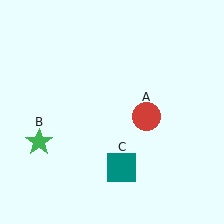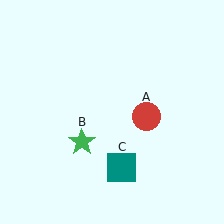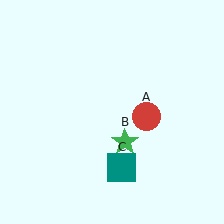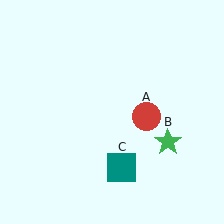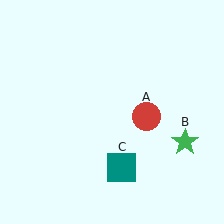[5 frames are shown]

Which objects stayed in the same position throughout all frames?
Red circle (object A) and teal square (object C) remained stationary.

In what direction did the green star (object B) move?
The green star (object B) moved right.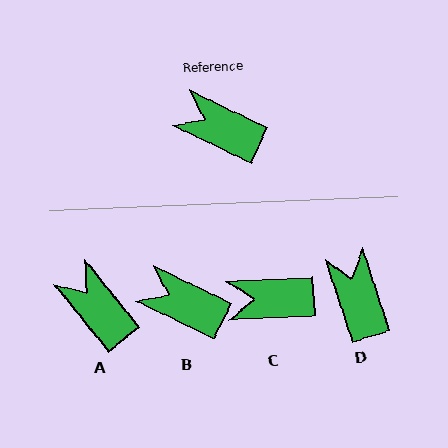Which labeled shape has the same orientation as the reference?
B.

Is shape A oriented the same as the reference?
No, it is off by about 25 degrees.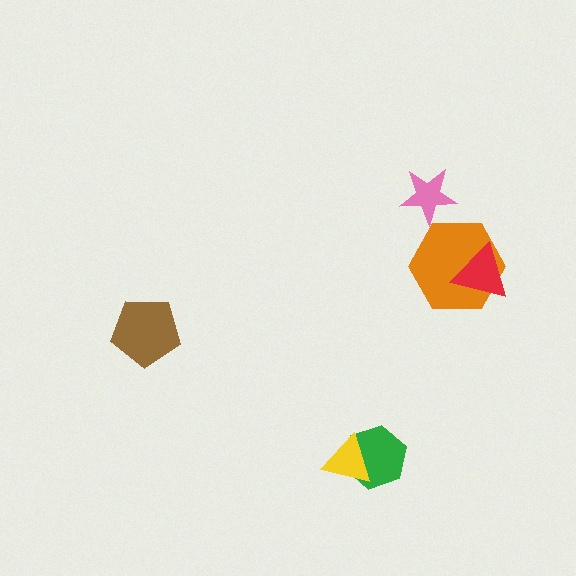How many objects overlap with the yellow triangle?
1 object overlaps with the yellow triangle.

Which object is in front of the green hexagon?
The yellow triangle is in front of the green hexagon.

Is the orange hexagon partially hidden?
Yes, it is partially covered by another shape.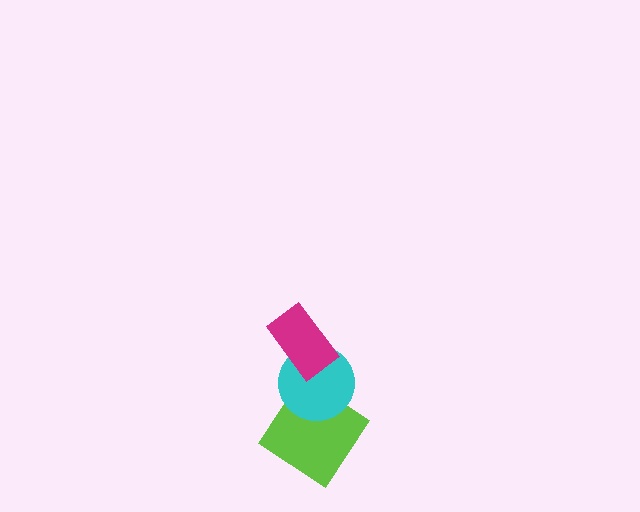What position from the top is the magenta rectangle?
The magenta rectangle is 1st from the top.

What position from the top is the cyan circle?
The cyan circle is 2nd from the top.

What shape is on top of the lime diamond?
The cyan circle is on top of the lime diamond.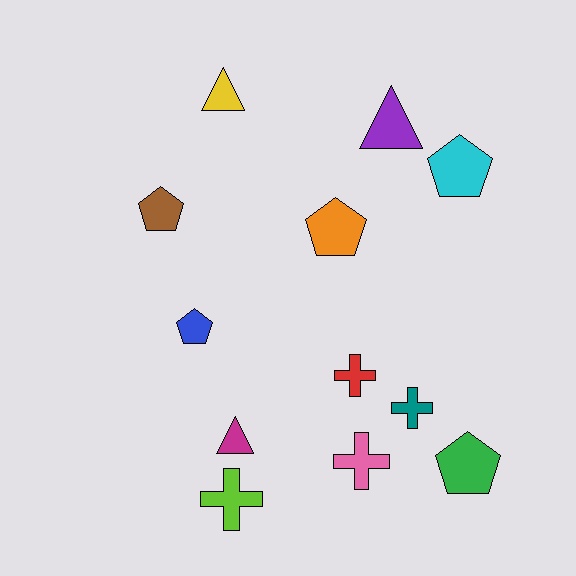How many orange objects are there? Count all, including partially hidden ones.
There is 1 orange object.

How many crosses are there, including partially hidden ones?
There are 4 crosses.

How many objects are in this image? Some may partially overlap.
There are 12 objects.